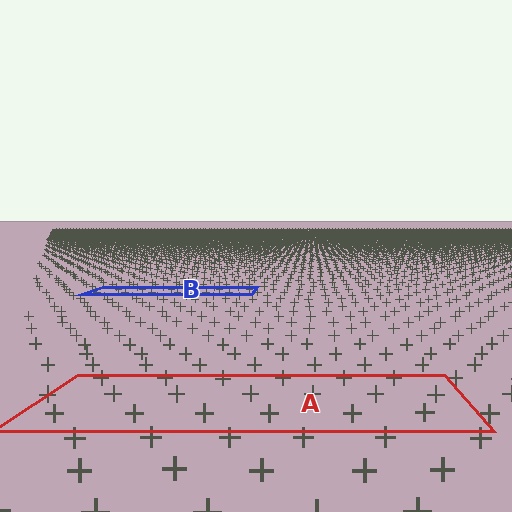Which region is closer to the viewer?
Region A is closer. The texture elements there are larger and more spread out.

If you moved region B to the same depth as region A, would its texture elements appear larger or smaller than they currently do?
They would appear larger. At a closer depth, the same texture elements are projected at a bigger on-screen size.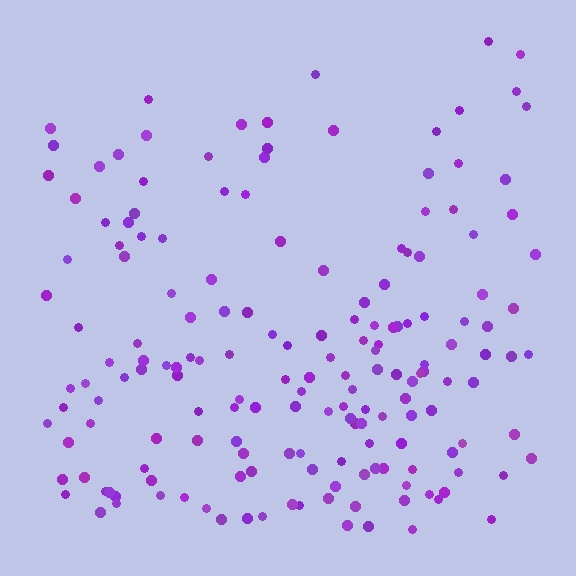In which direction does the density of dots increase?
From top to bottom, with the bottom side densest.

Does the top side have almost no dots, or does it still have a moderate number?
Still a moderate number, just noticeably fewer than the bottom.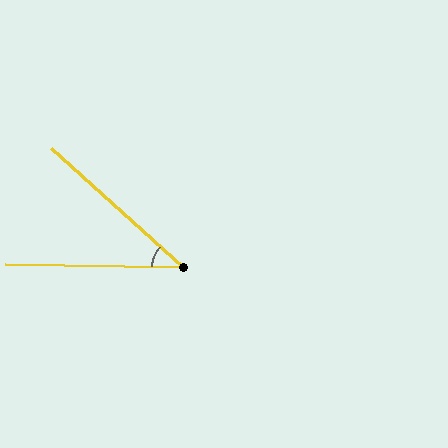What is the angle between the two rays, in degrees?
Approximately 41 degrees.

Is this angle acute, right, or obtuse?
It is acute.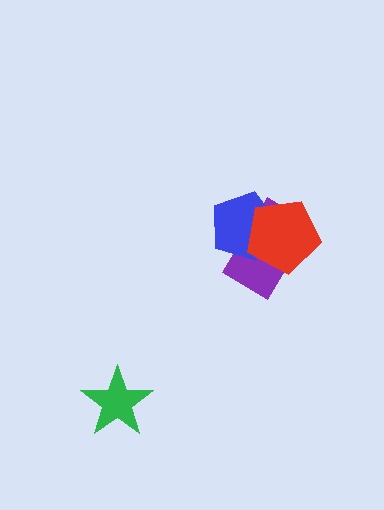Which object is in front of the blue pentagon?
The red pentagon is in front of the blue pentagon.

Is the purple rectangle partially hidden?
Yes, it is partially covered by another shape.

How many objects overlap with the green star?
0 objects overlap with the green star.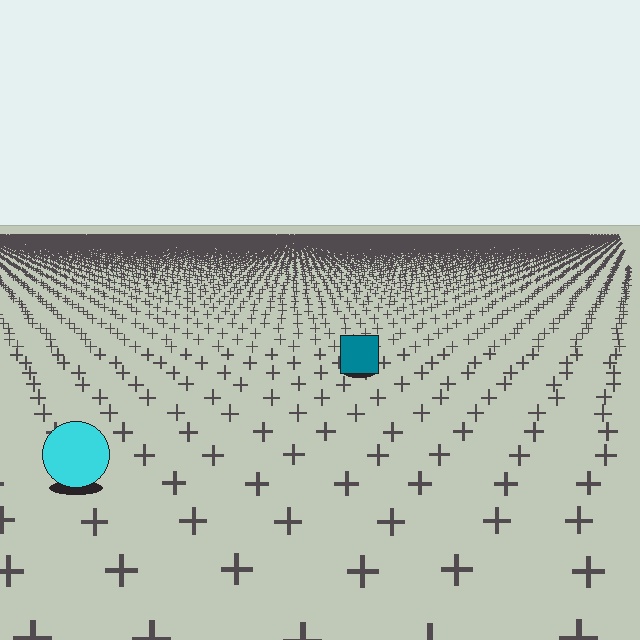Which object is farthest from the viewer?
The teal square is farthest from the viewer. It appears smaller and the ground texture around it is denser.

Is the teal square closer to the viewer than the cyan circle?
No. The cyan circle is closer — you can tell from the texture gradient: the ground texture is coarser near it.